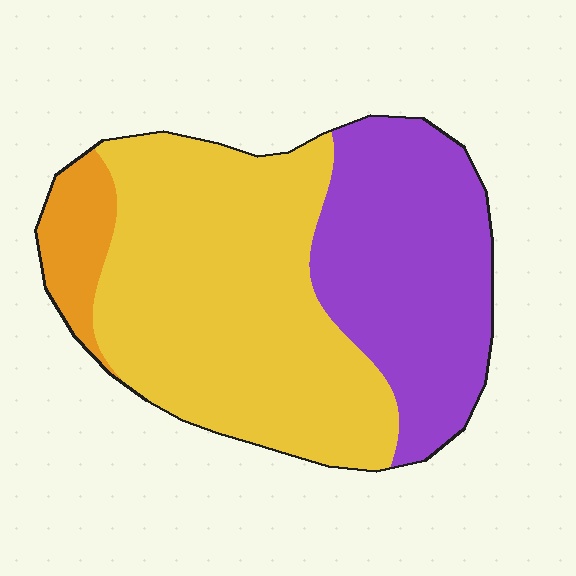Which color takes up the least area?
Orange, at roughly 10%.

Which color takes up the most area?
Yellow, at roughly 55%.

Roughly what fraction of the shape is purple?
Purple takes up between a quarter and a half of the shape.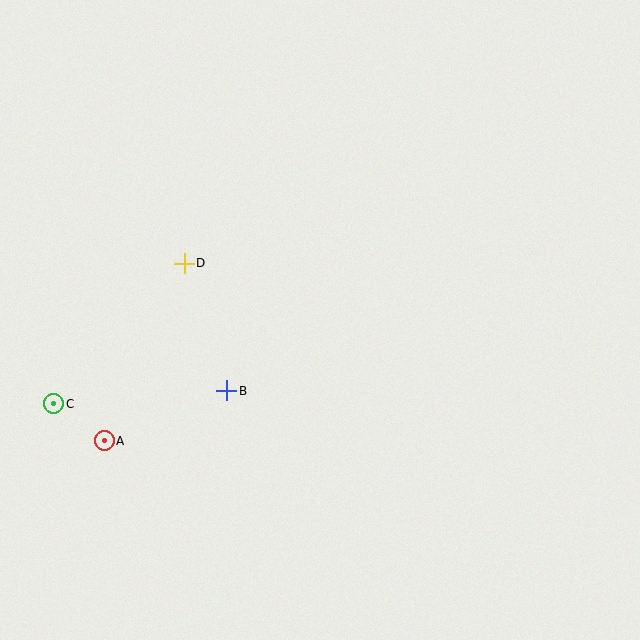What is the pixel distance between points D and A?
The distance between D and A is 195 pixels.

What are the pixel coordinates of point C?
Point C is at (54, 404).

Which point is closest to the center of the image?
Point B at (227, 391) is closest to the center.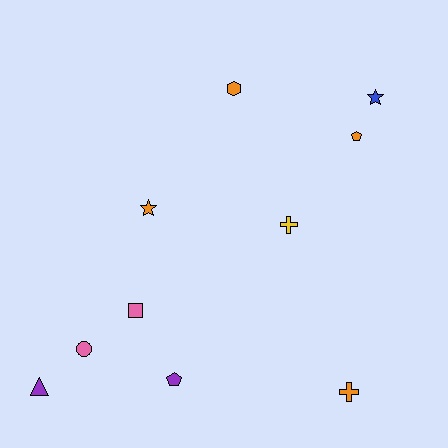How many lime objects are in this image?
There are no lime objects.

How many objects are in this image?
There are 10 objects.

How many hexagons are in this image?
There is 1 hexagon.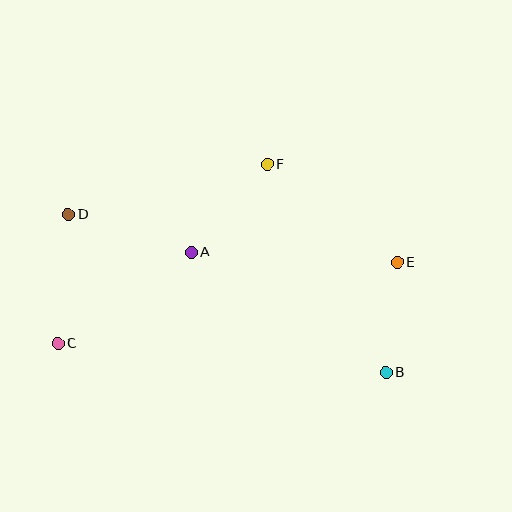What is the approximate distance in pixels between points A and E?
The distance between A and E is approximately 207 pixels.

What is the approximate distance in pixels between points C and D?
The distance between C and D is approximately 129 pixels.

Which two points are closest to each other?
Points B and E are closest to each other.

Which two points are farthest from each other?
Points B and D are farthest from each other.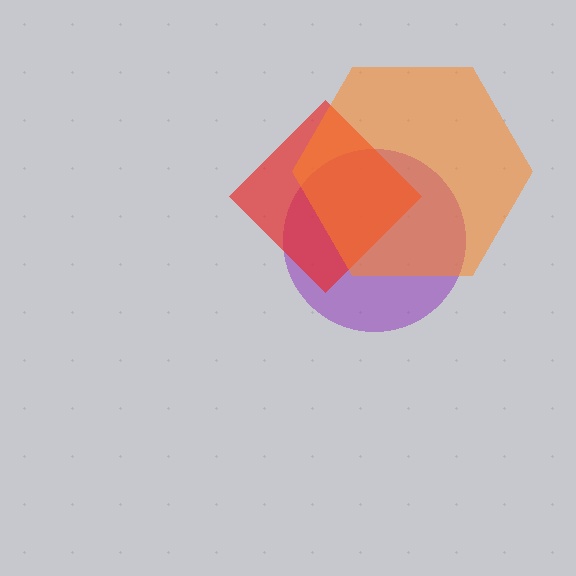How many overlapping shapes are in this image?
There are 3 overlapping shapes in the image.